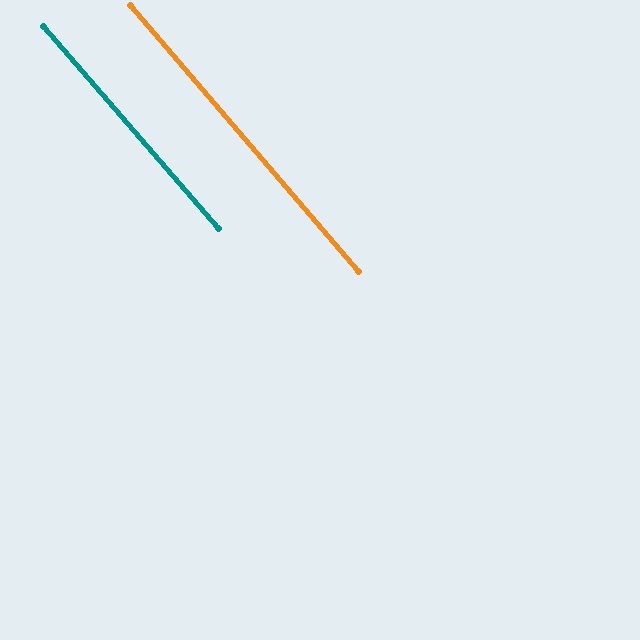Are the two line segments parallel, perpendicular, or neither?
Parallel — their directions differ by only 0.4°.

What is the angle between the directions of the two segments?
Approximately 0 degrees.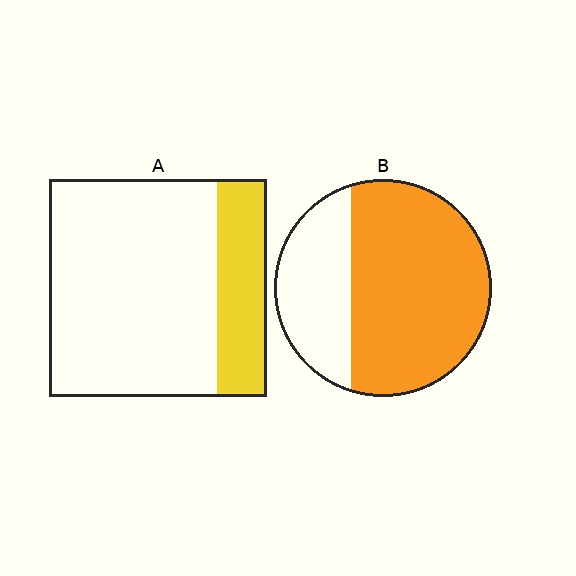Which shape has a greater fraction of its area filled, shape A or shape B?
Shape B.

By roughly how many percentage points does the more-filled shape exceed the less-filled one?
By roughly 45 percentage points (B over A).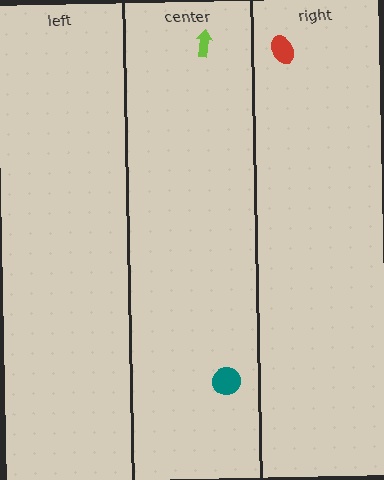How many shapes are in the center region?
2.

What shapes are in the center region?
The teal circle, the lime arrow.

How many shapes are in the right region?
1.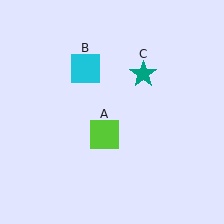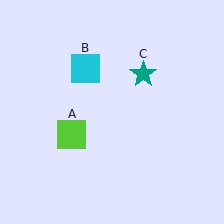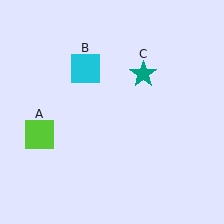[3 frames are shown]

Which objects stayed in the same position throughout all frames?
Cyan square (object B) and teal star (object C) remained stationary.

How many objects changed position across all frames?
1 object changed position: lime square (object A).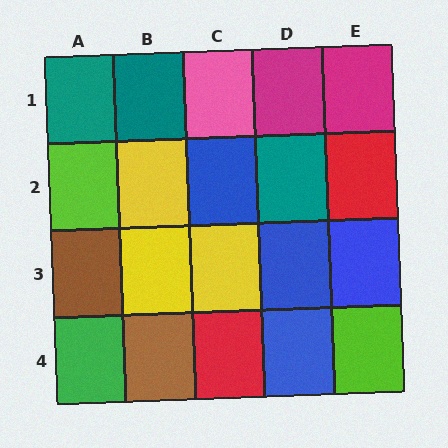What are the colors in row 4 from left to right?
Green, brown, red, blue, lime.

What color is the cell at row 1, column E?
Magenta.